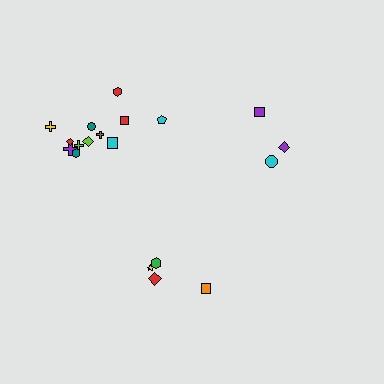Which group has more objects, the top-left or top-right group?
The top-left group.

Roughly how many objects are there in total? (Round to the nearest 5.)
Roughly 20 objects in total.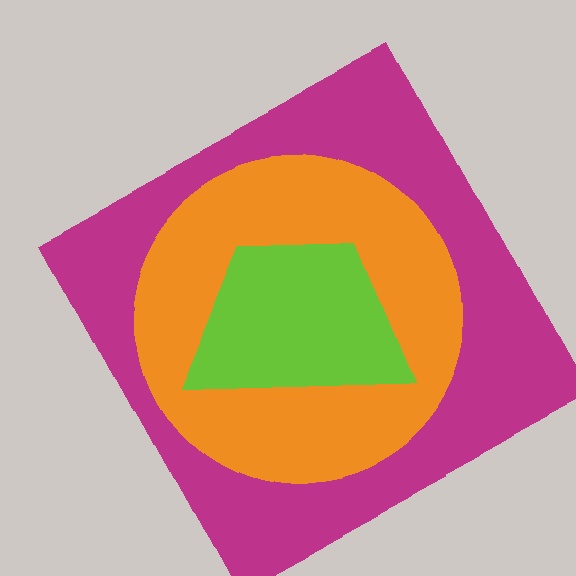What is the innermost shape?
The lime trapezoid.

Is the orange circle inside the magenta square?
Yes.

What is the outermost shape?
The magenta square.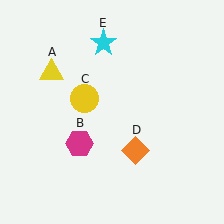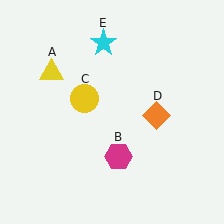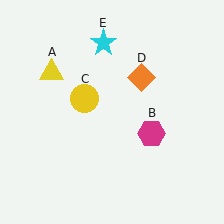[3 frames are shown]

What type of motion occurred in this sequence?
The magenta hexagon (object B), orange diamond (object D) rotated counterclockwise around the center of the scene.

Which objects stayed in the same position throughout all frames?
Yellow triangle (object A) and yellow circle (object C) and cyan star (object E) remained stationary.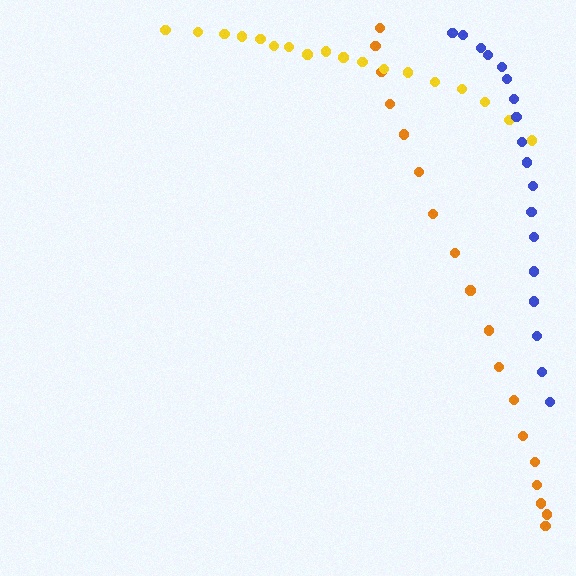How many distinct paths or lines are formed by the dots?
There are 3 distinct paths.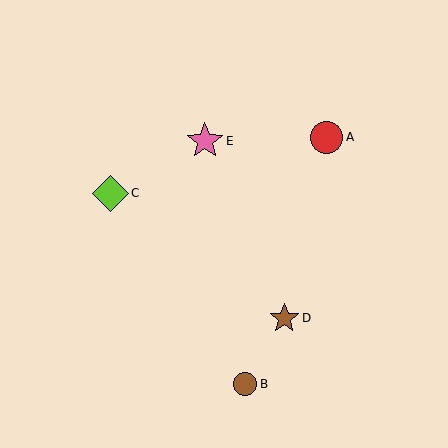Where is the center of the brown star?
The center of the brown star is at (284, 318).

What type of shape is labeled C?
Shape C is a lime diamond.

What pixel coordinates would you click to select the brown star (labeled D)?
Click at (284, 318) to select the brown star D.